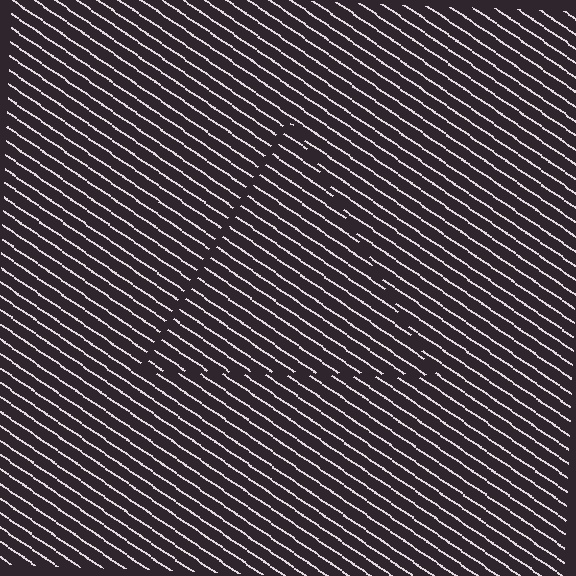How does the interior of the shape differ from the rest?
The interior of the shape contains the same grating, shifted by half a period — the contour is defined by the phase discontinuity where line-ends from the inner and outer gratings abut.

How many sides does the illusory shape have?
3 sides — the line-ends trace a triangle.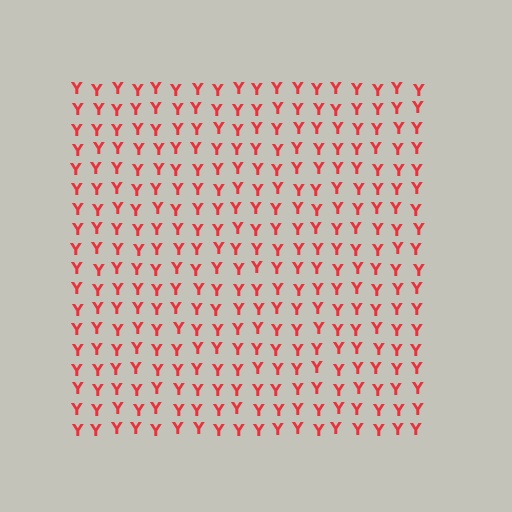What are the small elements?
The small elements are letter Y's.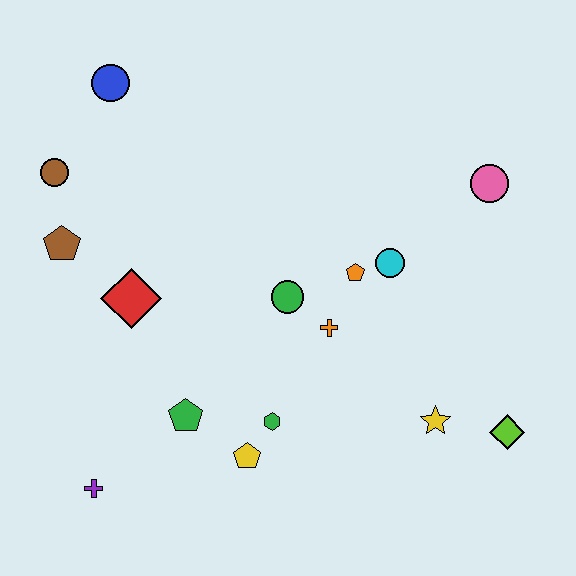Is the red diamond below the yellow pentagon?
No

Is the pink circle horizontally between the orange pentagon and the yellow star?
No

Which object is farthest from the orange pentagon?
The purple cross is farthest from the orange pentagon.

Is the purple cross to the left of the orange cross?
Yes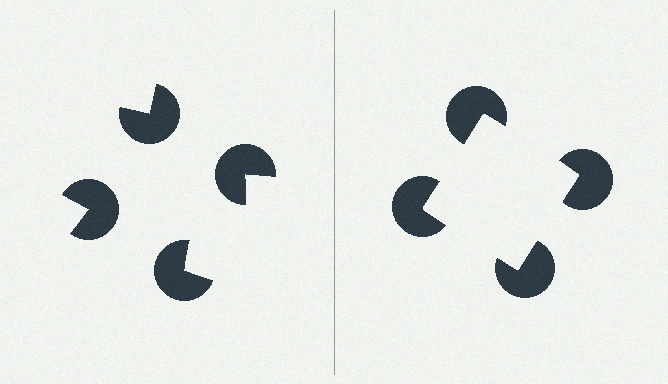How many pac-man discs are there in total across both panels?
8 — 4 on each side.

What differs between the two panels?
The pac-man discs are positioned identically on both sides; only the wedge orientations differ. On the right they align to a square; on the left they are misaligned.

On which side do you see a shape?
An illusory square appears on the right side. On the left side the wedge cuts are rotated, so no coherent shape forms.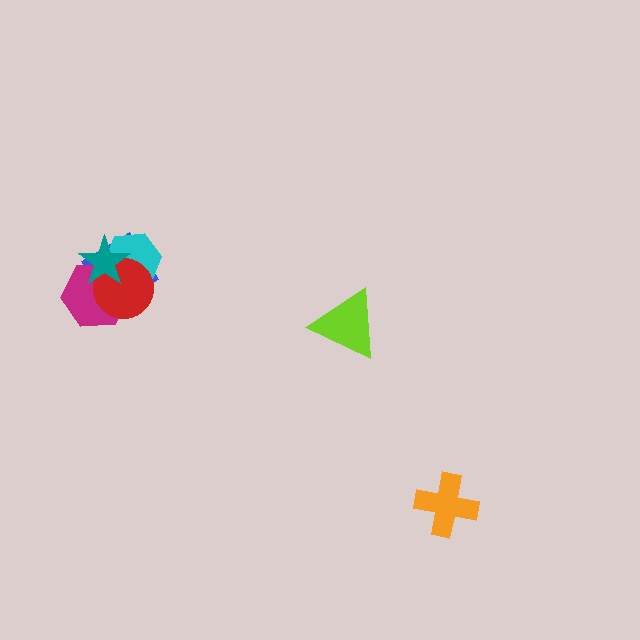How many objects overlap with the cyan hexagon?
4 objects overlap with the cyan hexagon.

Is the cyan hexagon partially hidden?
Yes, it is partially covered by another shape.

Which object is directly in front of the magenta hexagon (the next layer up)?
The red circle is directly in front of the magenta hexagon.